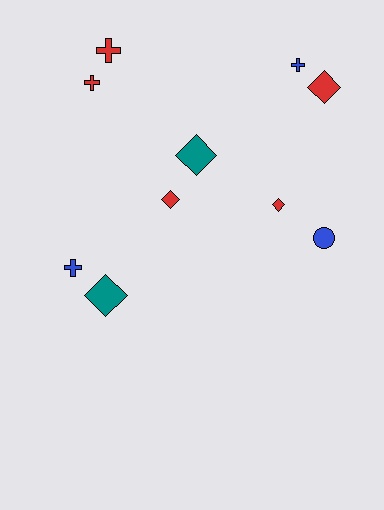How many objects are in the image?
There are 10 objects.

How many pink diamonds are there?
There are no pink diamonds.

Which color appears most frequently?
Red, with 5 objects.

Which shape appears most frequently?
Diamond, with 5 objects.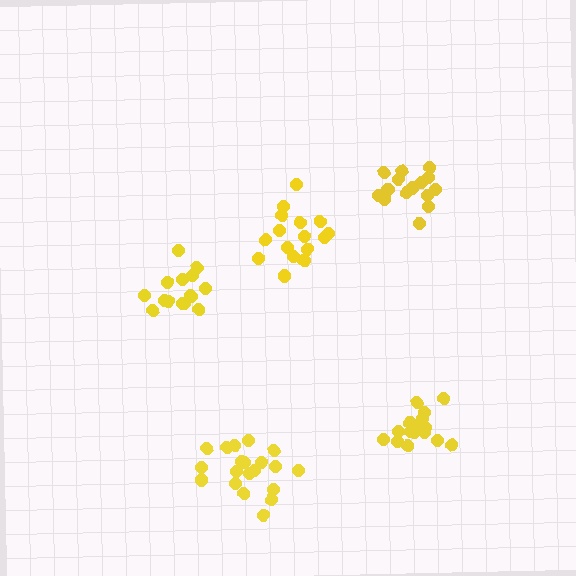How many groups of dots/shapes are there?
There are 5 groups.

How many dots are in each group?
Group 1: 16 dots, Group 2: 16 dots, Group 3: 20 dots, Group 4: 15 dots, Group 5: 16 dots (83 total).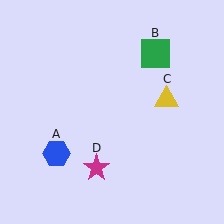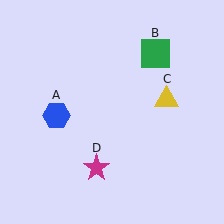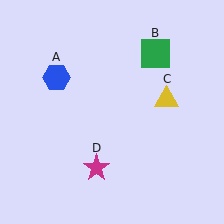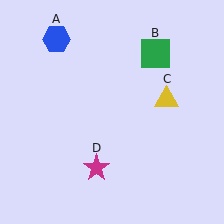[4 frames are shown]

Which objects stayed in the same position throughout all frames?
Green square (object B) and yellow triangle (object C) and magenta star (object D) remained stationary.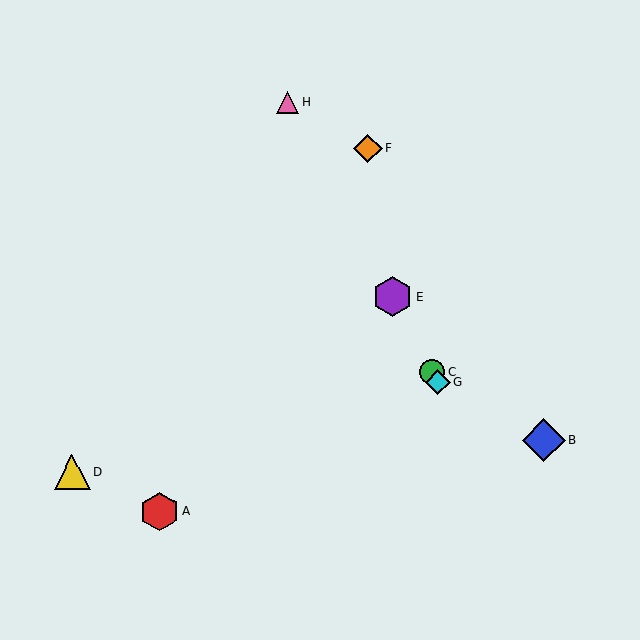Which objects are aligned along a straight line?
Objects C, E, G, H are aligned along a straight line.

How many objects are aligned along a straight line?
4 objects (C, E, G, H) are aligned along a straight line.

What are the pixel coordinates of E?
Object E is at (392, 297).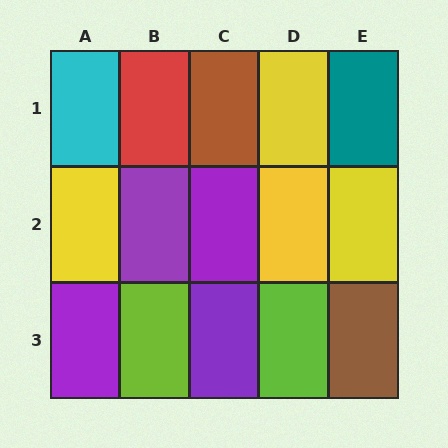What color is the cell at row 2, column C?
Purple.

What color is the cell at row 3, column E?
Brown.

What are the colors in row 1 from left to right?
Cyan, red, brown, yellow, teal.